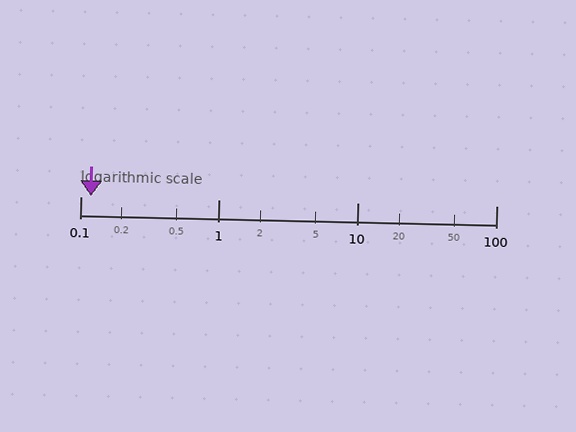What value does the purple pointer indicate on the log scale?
The pointer indicates approximately 0.12.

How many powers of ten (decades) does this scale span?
The scale spans 3 decades, from 0.1 to 100.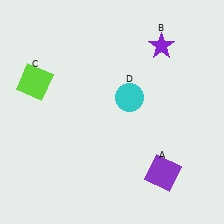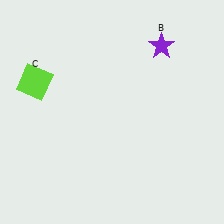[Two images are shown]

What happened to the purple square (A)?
The purple square (A) was removed in Image 2. It was in the bottom-right area of Image 1.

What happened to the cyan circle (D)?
The cyan circle (D) was removed in Image 2. It was in the top-right area of Image 1.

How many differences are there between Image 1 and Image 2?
There are 2 differences between the two images.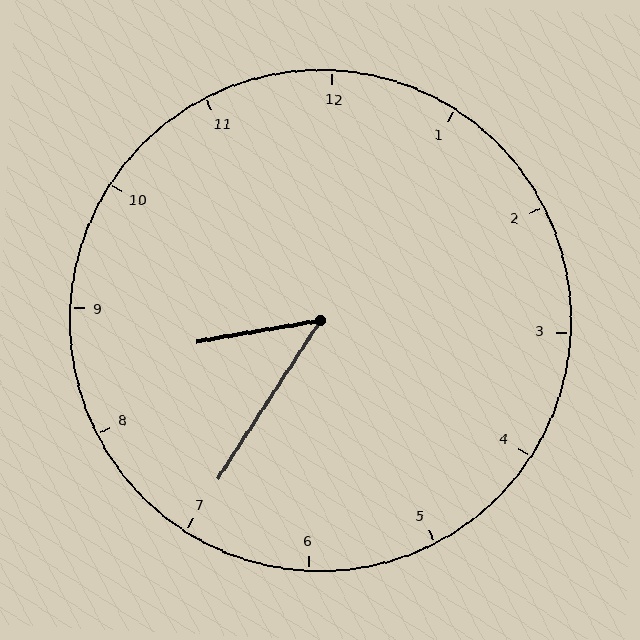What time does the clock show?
8:35.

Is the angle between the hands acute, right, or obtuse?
It is acute.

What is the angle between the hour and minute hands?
Approximately 48 degrees.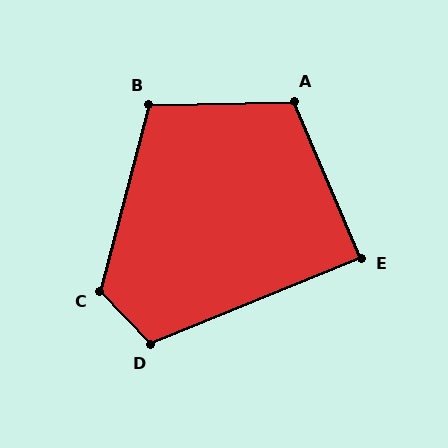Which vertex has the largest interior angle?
C, at approximately 122 degrees.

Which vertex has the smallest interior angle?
E, at approximately 89 degrees.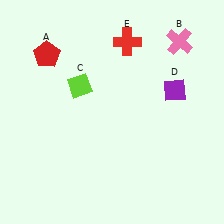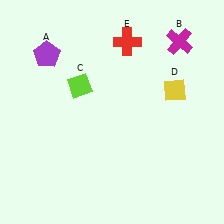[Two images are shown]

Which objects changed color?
A changed from red to purple. B changed from pink to magenta. D changed from purple to yellow.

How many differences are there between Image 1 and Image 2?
There are 3 differences between the two images.